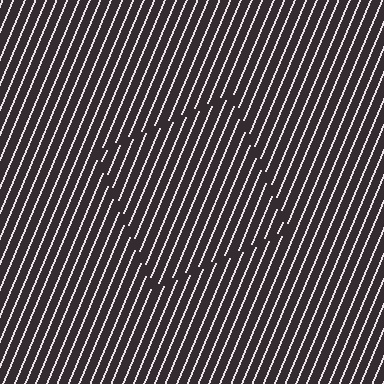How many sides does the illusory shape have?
4 sides — the line-ends trace a square.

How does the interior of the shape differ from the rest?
The interior of the shape contains the same grating, shifted by half a period — the contour is defined by the phase discontinuity where line-ends from the inner and outer gratings abut.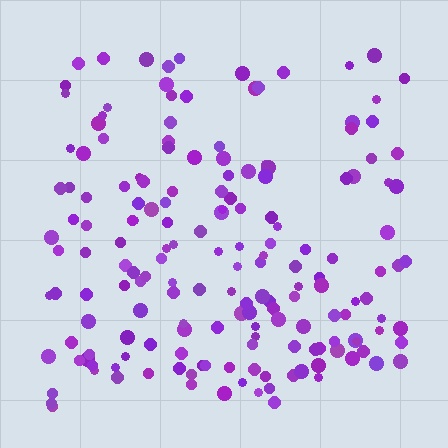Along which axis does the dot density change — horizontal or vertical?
Vertical.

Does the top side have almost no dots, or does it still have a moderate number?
Still a moderate number, just noticeably fewer than the bottom.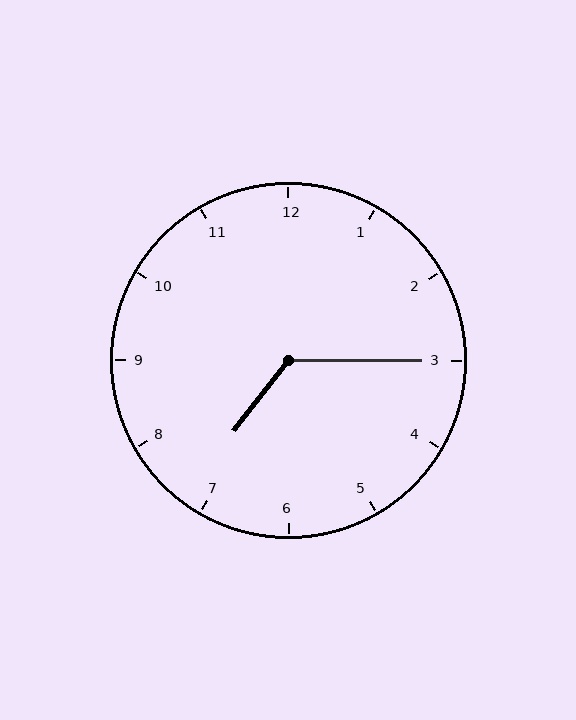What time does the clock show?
7:15.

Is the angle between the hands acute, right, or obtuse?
It is obtuse.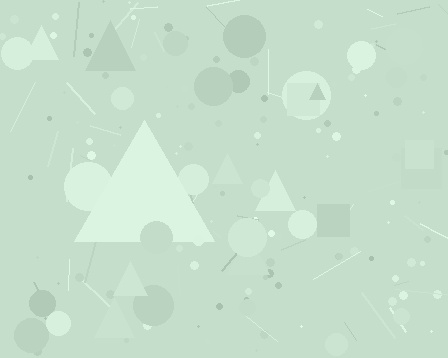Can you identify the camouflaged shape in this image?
The camouflaged shape is a triangle.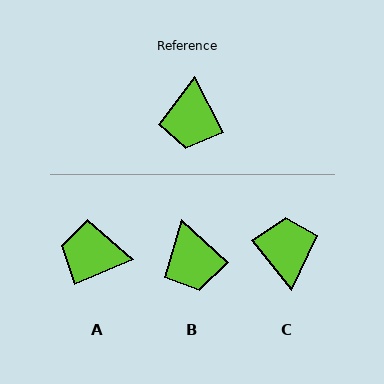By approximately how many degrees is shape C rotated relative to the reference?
Approximately 168 degrees clockwise.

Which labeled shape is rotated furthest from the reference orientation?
C, about 168 degrees away.